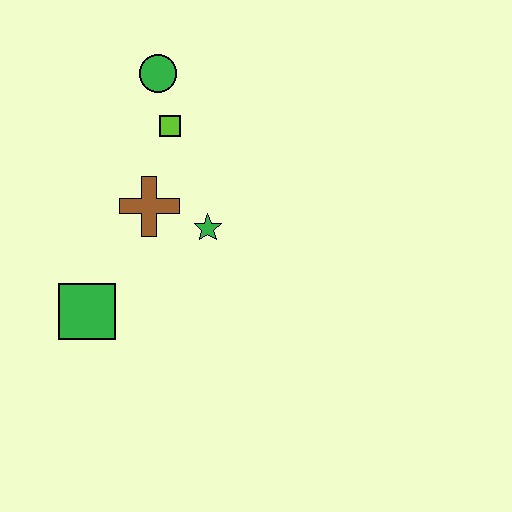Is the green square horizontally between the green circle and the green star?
No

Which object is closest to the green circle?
The lime square is closest to the green circle.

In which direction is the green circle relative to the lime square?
The green circle is above the lime square.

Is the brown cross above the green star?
Yes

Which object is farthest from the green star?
The green circle is farthest from the green star.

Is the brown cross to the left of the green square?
No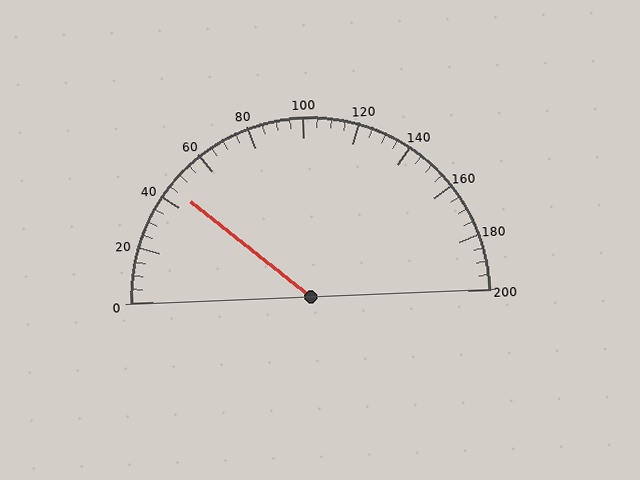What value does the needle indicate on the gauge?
The needle indicates approximately 45.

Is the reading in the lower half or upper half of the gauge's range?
The reading is in the lower half of the range (0 to 200).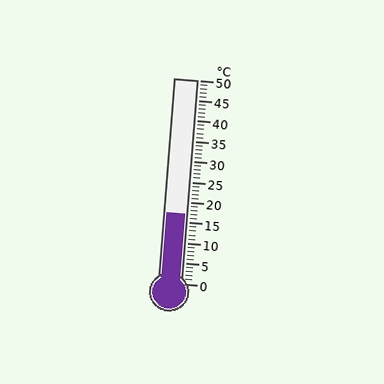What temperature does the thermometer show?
The thermometer shows approximately 17°C.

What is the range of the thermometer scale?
The thermometer scale ranges from 0°C to 50°C.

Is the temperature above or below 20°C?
The temperature is below 20°C.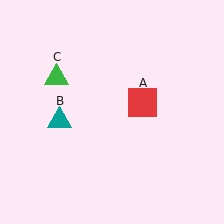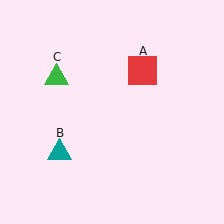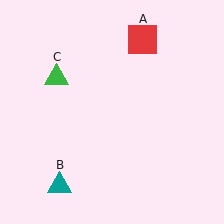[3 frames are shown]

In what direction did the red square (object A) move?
The red square (object A) moved up.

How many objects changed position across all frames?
2 objects changed position: red square (object A), teal triangle (object B).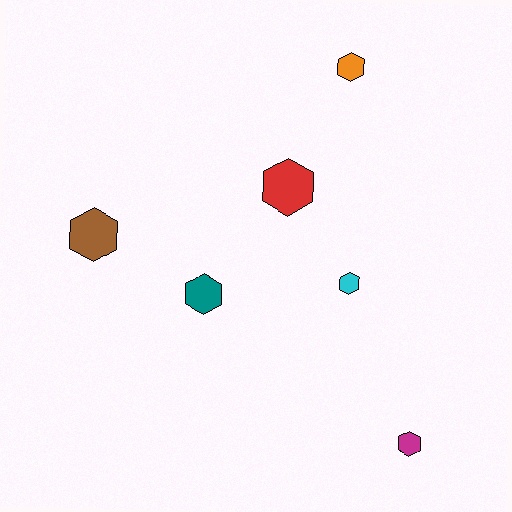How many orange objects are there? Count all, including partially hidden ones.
There is 1 orange object.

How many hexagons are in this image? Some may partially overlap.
There are 6 hexagons.